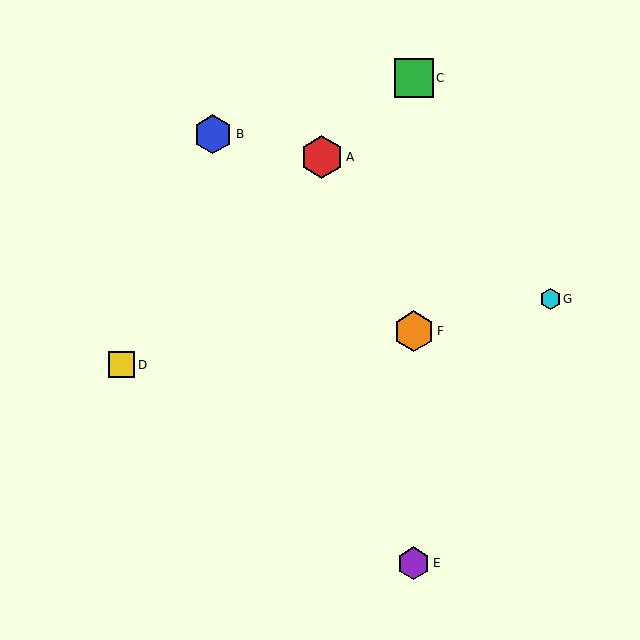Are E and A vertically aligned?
No, E is at x≈414 and A is at x≈322.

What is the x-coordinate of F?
Object F is at x≈414.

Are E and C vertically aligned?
Yes, both are at x≈414.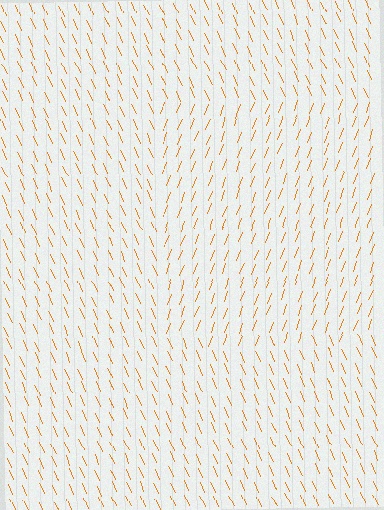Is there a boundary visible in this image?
Yes, there is a texture boundary formed by a change in line orientation.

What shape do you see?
I see a rectangle.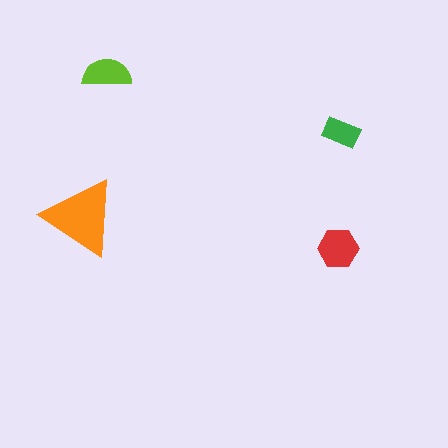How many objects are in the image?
There are 4 objects in the image.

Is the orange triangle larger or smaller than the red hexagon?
Larger.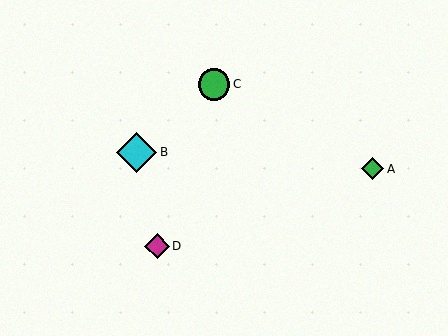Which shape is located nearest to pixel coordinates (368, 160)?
The green diamond (labeled A) at (373, 169) is nearest to that location.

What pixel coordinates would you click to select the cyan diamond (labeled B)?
Click at (137, 152) to select the cyan diamond B.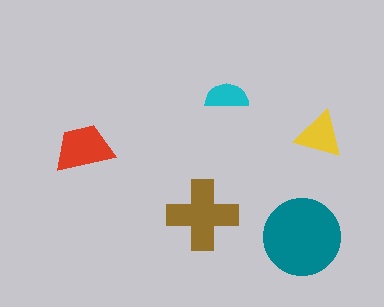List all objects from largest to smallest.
The teal circle, the brown cross, the red trapezoid, the yellow triangle, the cyan semicircle.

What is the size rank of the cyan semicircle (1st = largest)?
5th.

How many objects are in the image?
There are 5 objects in the image.